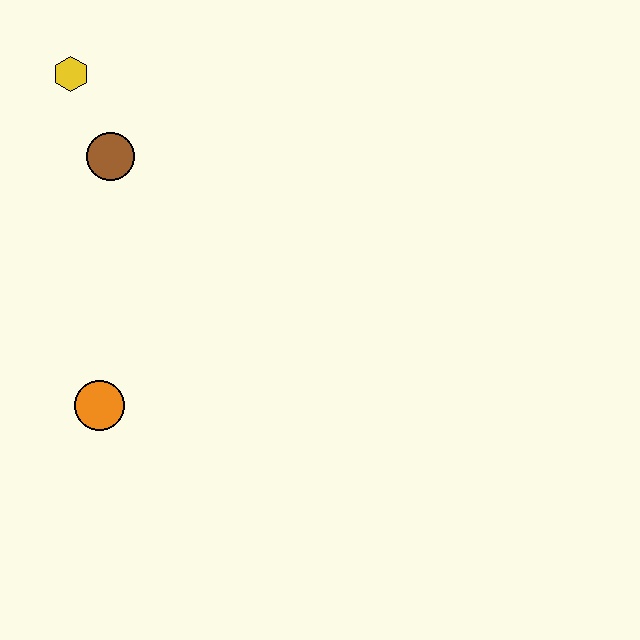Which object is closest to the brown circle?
The yellow hexagon is closest to the brown circle.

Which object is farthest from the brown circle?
The orange circle is farthest from the brown circle.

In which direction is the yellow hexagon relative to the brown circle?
The yellow hexagon is above the brown circle.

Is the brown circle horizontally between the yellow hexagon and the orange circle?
No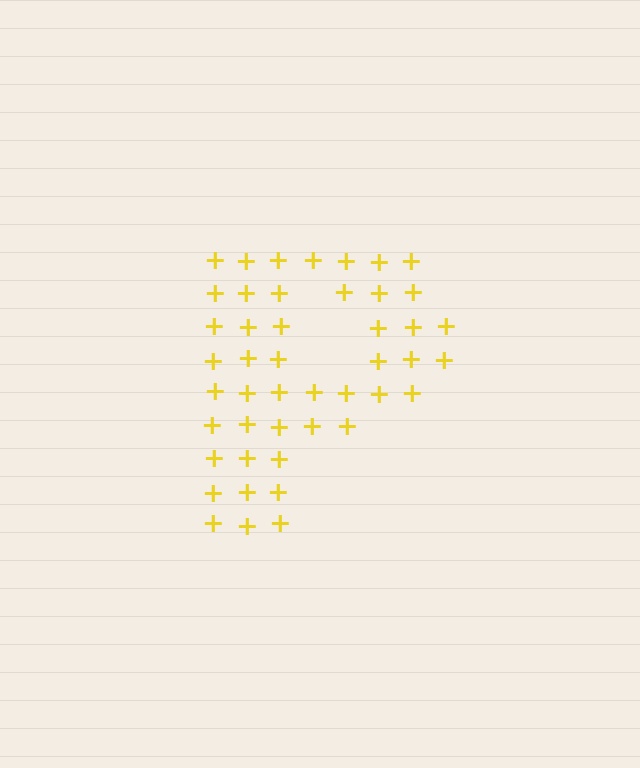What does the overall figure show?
The overall figure shows the letter P.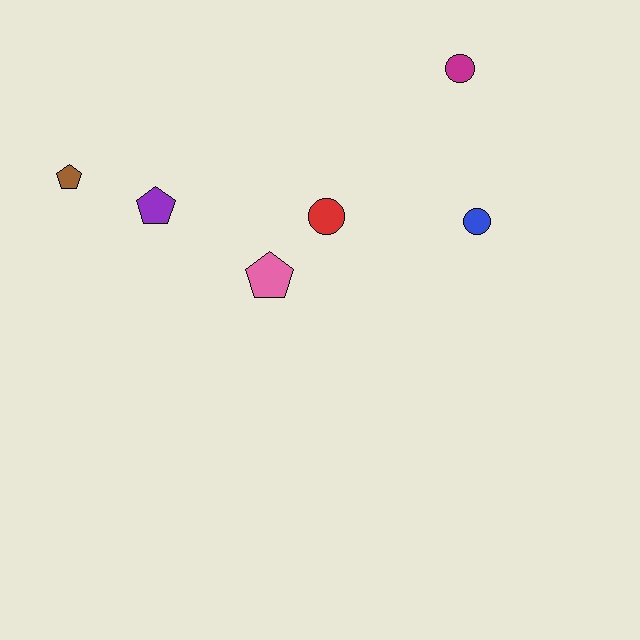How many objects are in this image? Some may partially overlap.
There are 6 objects.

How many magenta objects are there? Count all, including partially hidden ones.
There is 1 magenta object.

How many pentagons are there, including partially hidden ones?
There are 3 pentagons.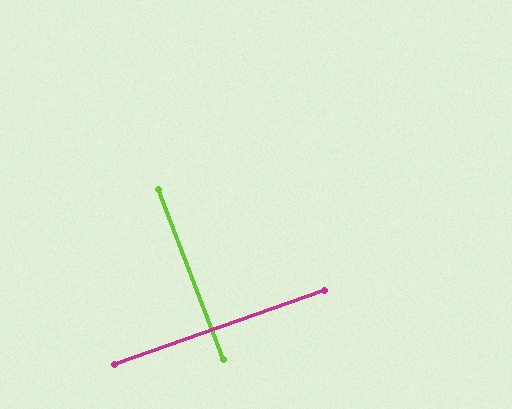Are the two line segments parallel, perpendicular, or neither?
Perpendicular — they meet at approximately 88°.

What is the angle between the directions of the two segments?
Approximately 88 degrees.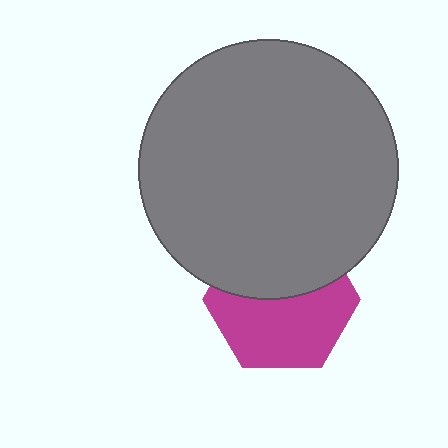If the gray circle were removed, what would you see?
You would see the complete magenta hexagon.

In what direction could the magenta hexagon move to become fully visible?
The magenta hexagon could move down. That would shift it out from behind the gray circle entirely.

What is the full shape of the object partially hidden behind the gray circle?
The partially hidden object is a magenta hexagon.